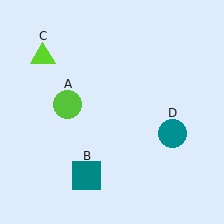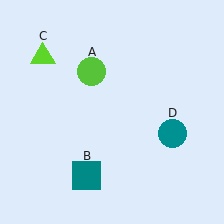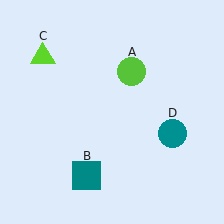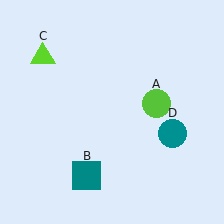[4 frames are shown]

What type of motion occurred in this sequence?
The lime circle (object A) rotated clockwise around the center of the scene.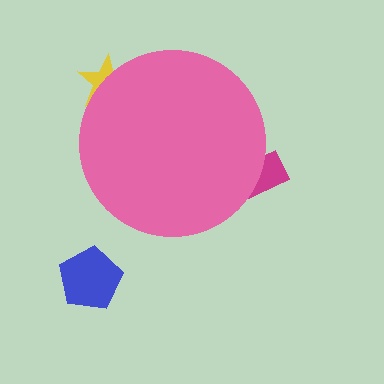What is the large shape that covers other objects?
A pink circle.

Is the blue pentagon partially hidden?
No, the blue pentagon is fully visible.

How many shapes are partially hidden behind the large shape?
2 shapes are partially hidden.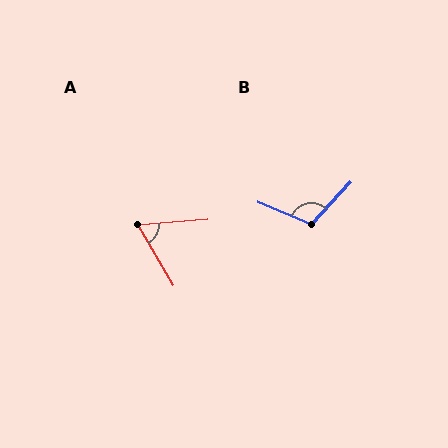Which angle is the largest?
B, at approximately 110 degrees.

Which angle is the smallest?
A, at approximately 64 degrees.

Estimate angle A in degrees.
Approximately 64 degrees.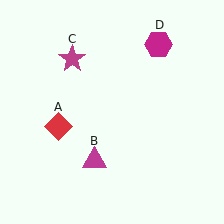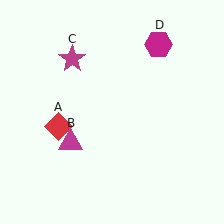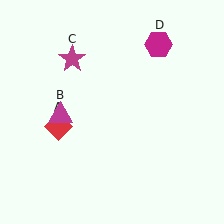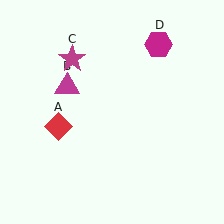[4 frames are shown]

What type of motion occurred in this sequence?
The magenta triangle (object B) rotated clockwise around the center of the scene.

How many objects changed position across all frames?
1 object changed position: magenta triangle (object B).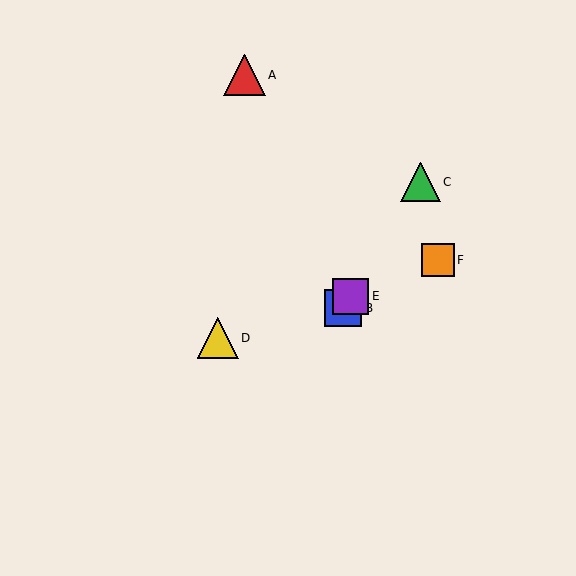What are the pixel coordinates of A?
Object A is at (244, 75).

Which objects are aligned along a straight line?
Objects B, C, E are aligned along a straight line.